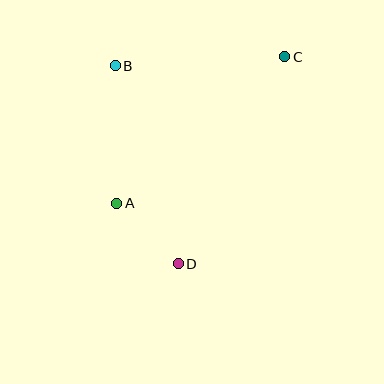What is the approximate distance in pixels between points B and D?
The distance between B and D is approximately 208 pixels.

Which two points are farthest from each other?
Points C and D are farthest from each other.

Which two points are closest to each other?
Points A and D are closest to each other.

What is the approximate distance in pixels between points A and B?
The distance between A and B is approximately 138 pixels.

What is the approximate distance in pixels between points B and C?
The distance between B and C is approximately 170 pixels.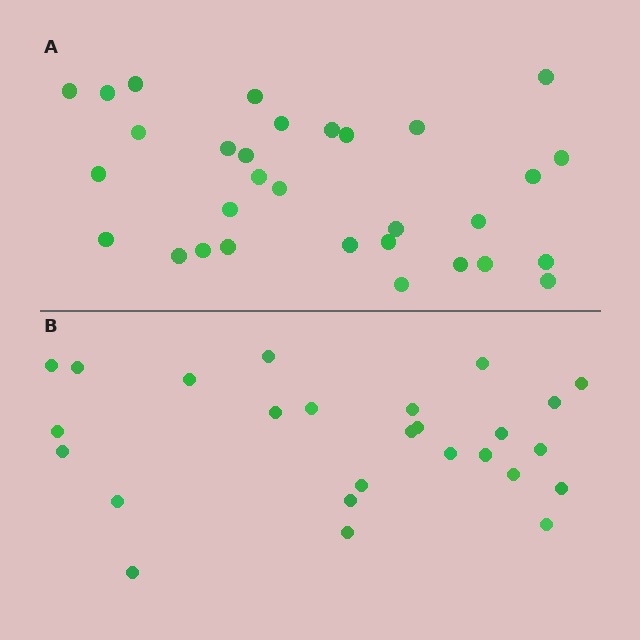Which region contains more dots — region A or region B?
Region A (the top region) has more dots.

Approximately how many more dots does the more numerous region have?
Region A has about 5 more dots than region B.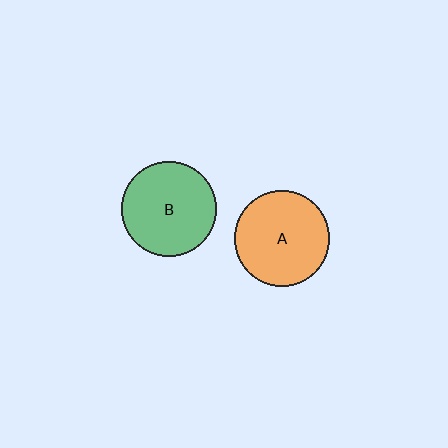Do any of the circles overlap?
No, none of the circles overlap.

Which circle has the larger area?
Circle A (orange).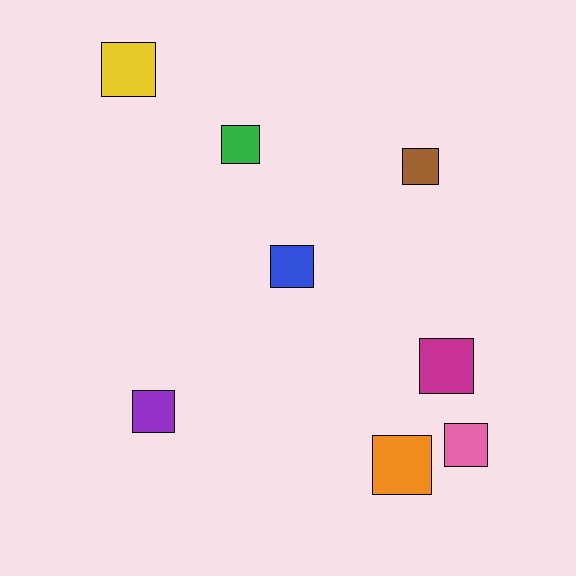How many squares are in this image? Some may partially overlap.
There are 8 squares.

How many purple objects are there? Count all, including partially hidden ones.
There is 1 purple object.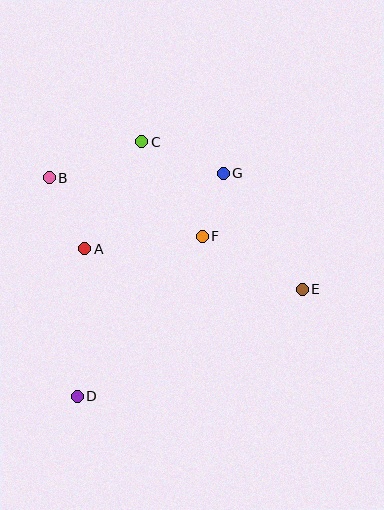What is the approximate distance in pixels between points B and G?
The distance between B and G is approximately 174 pixels.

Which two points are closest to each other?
Points F and G are closest to each other.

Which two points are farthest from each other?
Points B and E are farthest from each other.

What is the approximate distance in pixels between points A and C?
The distance between A and C is approximately 121 pixels.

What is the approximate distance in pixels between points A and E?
The distance between A and E is approximately 222 pixels.